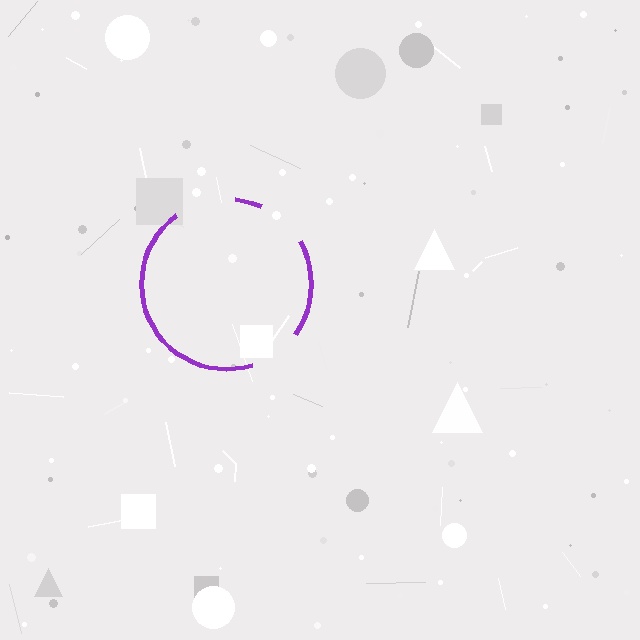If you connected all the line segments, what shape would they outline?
They would outline a circle.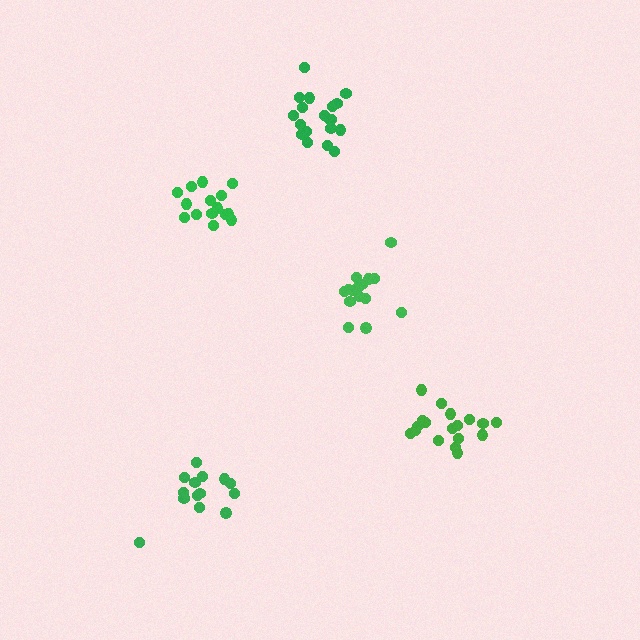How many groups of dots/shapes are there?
There are 5 groups.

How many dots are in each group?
Group 1: 18 dots, Group 2: 15 dots, Group 3: 19 dots, Group 4: 15 dots, Group 5: 14 dots (81 total).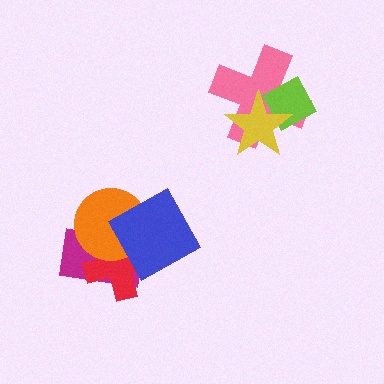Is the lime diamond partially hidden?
Yes, it is partially covered by another shape.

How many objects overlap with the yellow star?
2 objects overlap with the yellow star.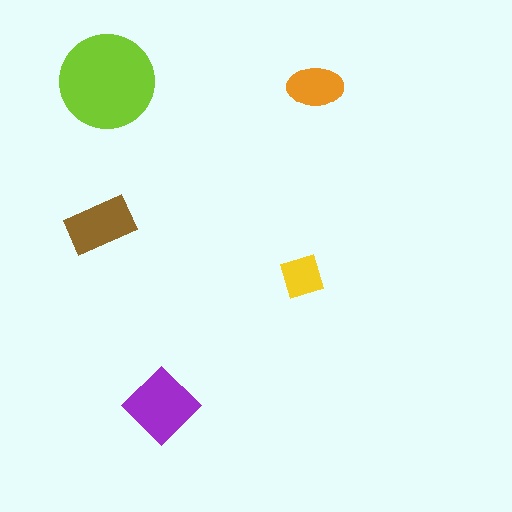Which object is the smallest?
The yellow square.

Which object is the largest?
The lime circle.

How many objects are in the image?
There are 5 objects in the image.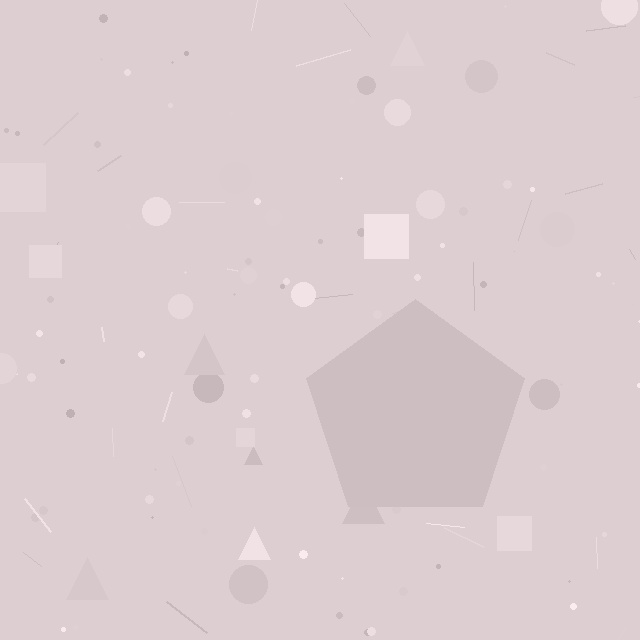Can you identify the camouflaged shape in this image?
The camouflaged shape is a pentagon.